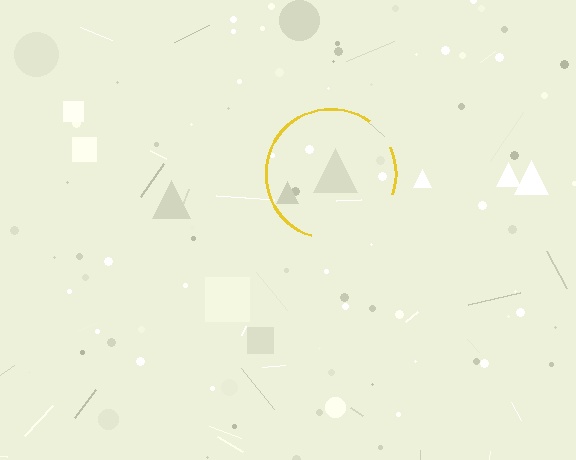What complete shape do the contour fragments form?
The contour fragments form a circle.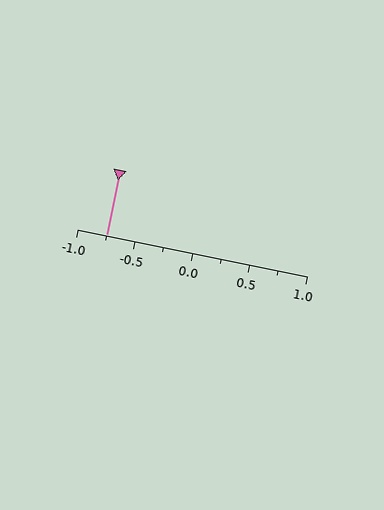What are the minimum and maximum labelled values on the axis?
The axis runs from -1.0 to 1.0.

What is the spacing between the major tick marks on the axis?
The major ticks are spaced 0.5 apart.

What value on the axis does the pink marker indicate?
The marker indicates approximately -0.75.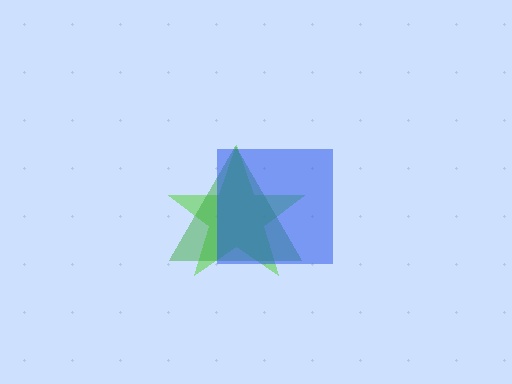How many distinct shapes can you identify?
There are 3 distinct shapes: a lime star, a green triangle, a blue square.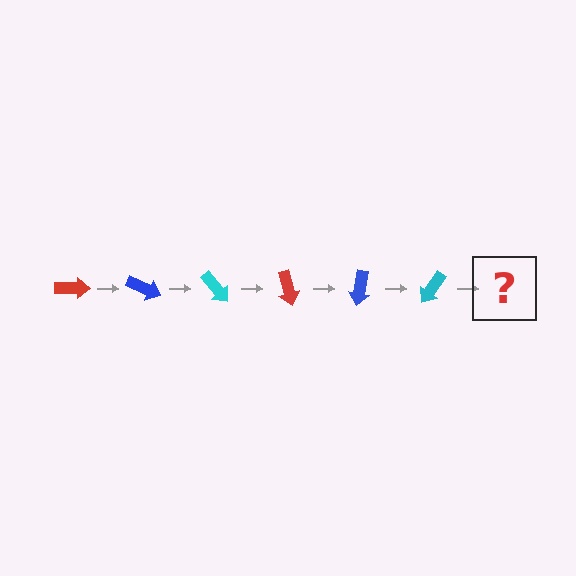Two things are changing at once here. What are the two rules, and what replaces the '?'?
The two rules are that it rotates 25 degrees each step and the color cycles through red, blue, and cyan. The '?' should be a red arrow, rotated 150 degrees from the start.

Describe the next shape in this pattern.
It should be a red arrow, rotated 150 degrees from the start.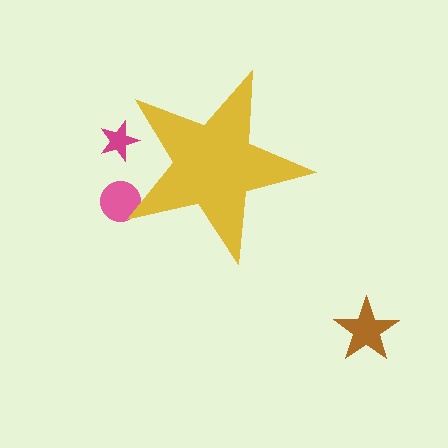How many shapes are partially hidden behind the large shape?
2 shapes are partially hidden.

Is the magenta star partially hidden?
Yes, the magenta star is partially hidden behind the yellow star.